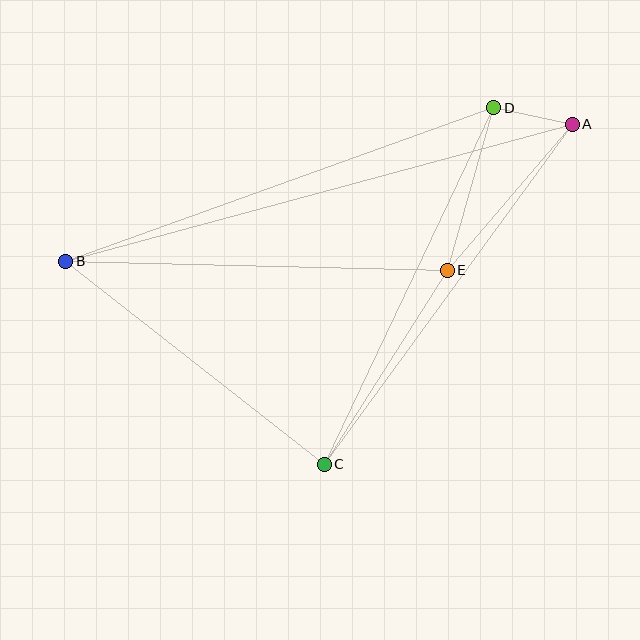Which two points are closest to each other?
Points A and D are closest to each other.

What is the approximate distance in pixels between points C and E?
The distance between C and E is approximately 230 pixels.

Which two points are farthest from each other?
Points A and B are farthest from each other.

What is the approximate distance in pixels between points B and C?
The distance between B and C is approximately 329 pixels.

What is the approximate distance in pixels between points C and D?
The distance between C and D is approximately 395 pixels.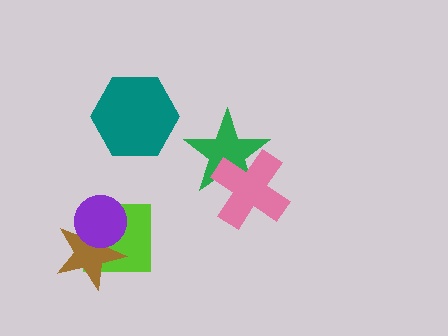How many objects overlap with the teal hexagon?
0 objects overlap with the teal hexagon.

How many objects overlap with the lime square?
2 objects overlap with the lime square.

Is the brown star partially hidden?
Yes, it is partially covered by another shape.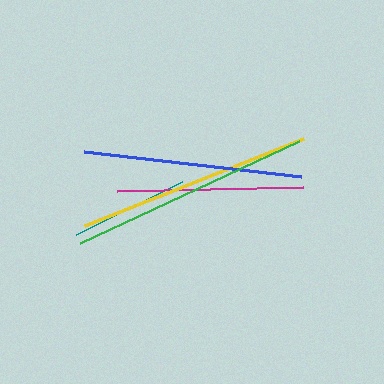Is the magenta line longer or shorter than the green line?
The green line is longer than the magenta line.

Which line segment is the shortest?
The teal line is the shortest at approximately 118 pixels.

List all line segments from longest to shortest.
From longest to shortest: green, yellow, blue, magenta, teal.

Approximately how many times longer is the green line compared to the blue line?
The green line is approximately 1.1 times the length of the blue line.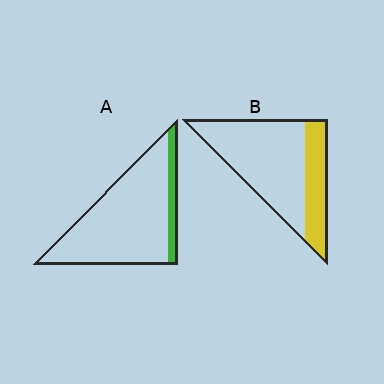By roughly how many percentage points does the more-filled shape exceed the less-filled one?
By roughly 15 percentage points (B over A).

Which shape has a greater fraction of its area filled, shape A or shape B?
Shape B.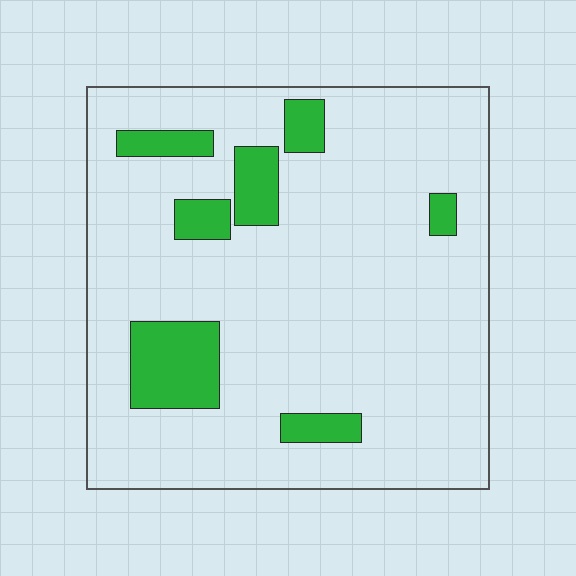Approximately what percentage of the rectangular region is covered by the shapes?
Approximately 15%.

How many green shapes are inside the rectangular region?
7.